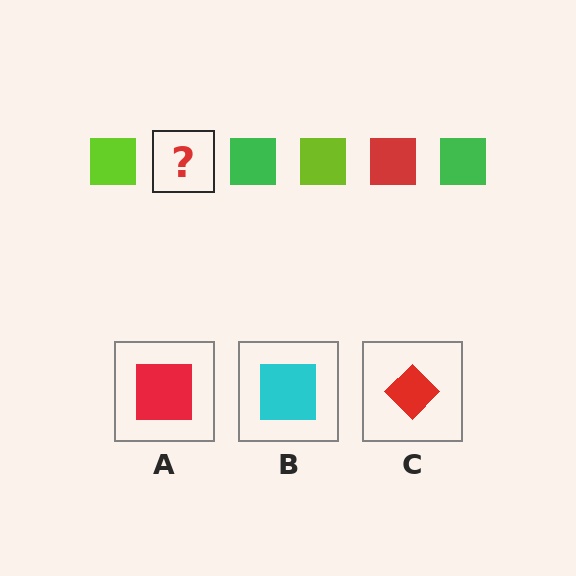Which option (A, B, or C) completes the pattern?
A.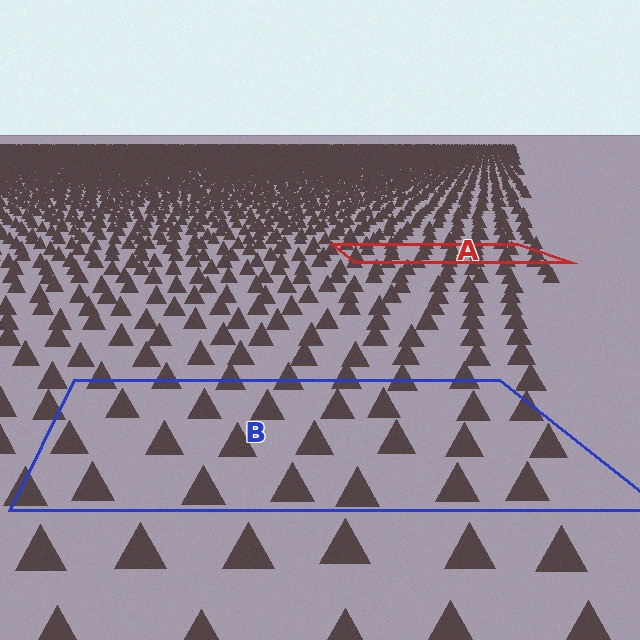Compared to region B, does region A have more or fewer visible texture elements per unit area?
Region A has more texture elements per unit area — they are packed more densely because it is farther away.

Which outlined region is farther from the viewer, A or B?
Region A is farther from the viewer — the texture elements inside it appear smaller and more densely packed.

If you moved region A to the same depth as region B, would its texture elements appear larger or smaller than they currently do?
They would appear larger. At a closer depth, the same texture elements are projected at a bigger on-screen size.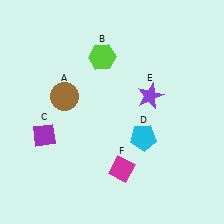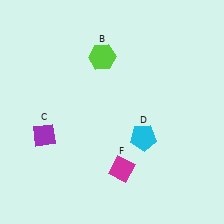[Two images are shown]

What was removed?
The brown circle (A), the purple star (E) were removed in Image 2.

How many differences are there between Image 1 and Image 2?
There are 2 differences between the two images.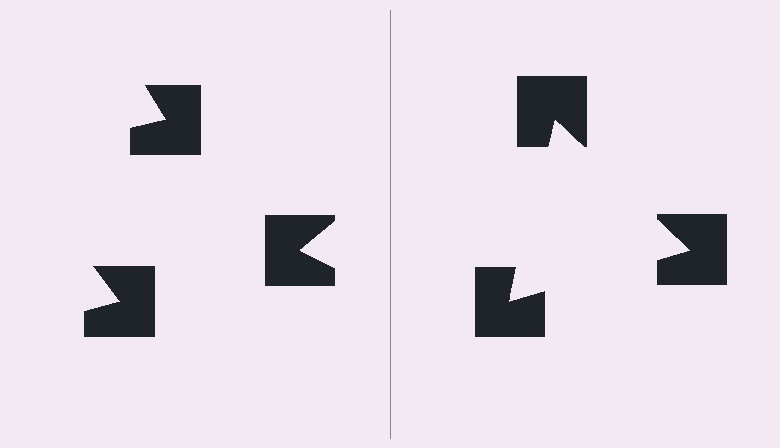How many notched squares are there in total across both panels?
6 — 3 on each side.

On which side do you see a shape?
An illusory triangle appears on the right side. On the left side the wedge cuts are rotated, so no coherent shape forms.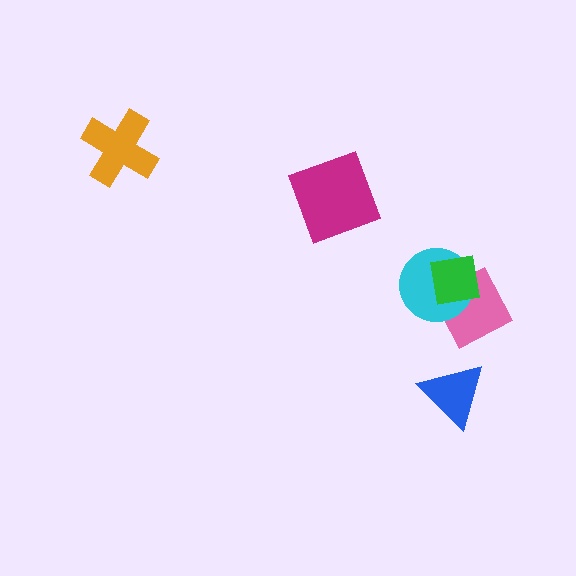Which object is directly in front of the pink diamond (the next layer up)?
The cyan circle is directly in front of the pink diamond.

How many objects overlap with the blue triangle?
0 objects overlap with the blue triangle.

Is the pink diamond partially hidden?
Yes, it is partially covered by another shape.